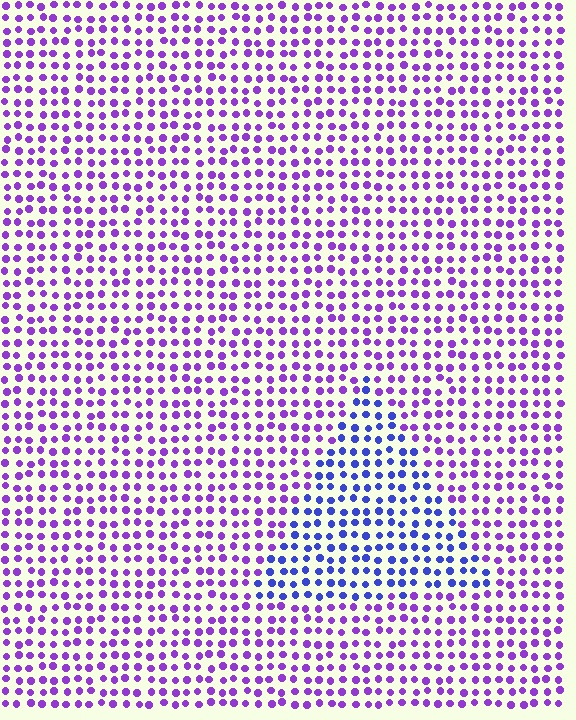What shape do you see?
I see a triangle.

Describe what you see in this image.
The image is filled with small purple elements in a uniform arrangement. A triangle-shaped region is visible where the elements are tinted to a slightly different hue, forming a subtle color boundary.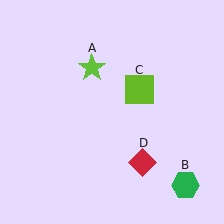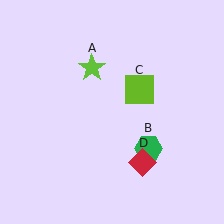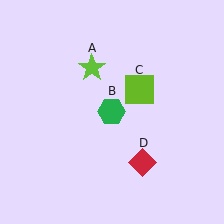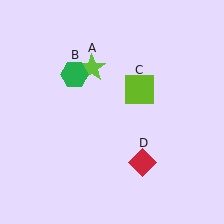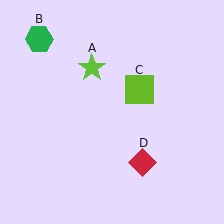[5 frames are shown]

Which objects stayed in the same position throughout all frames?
Lime star (object A) and lime square (object C) and red diamond (object D) remained stationary.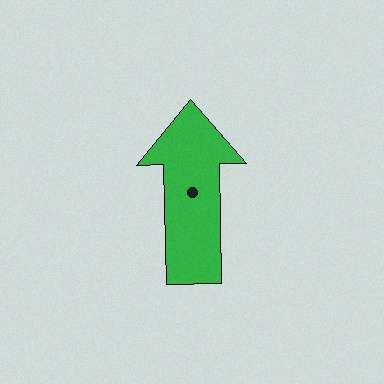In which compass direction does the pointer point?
North.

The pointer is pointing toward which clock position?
Roughly 12 o'clock.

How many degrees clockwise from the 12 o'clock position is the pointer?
Approximately 359 degrees.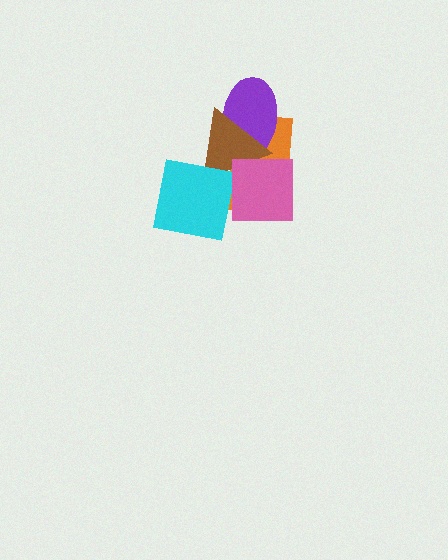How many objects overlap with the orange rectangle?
3 objects overlap with the orange rectangle.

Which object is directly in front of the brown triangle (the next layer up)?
The cyan square is directly in front of the brown triangle.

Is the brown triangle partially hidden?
Yes, it is partially covered by another shape.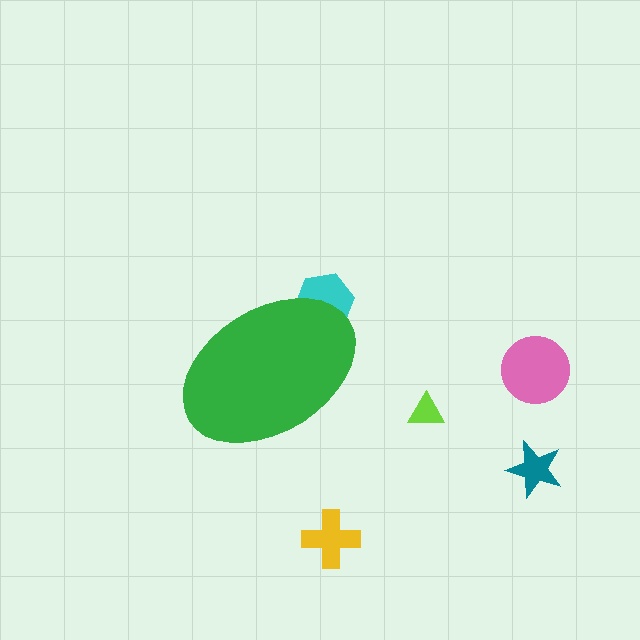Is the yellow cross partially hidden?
No, the yellow cross is fully visible.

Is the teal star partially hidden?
No, the teal star is fully visible.